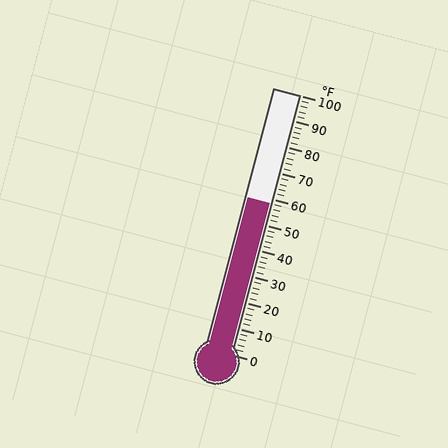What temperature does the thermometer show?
The thermometer shows approximately 58°F.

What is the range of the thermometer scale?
The thermometer scale ranges from 0°F to 100°F.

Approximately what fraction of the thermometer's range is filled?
The thermometer is filled to approximately 60% of its range.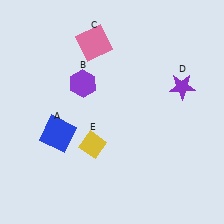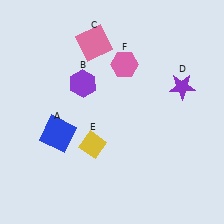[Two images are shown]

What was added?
A pink hexagon (F) was added in Image 2.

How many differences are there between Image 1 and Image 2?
There is 1 difference between the two images.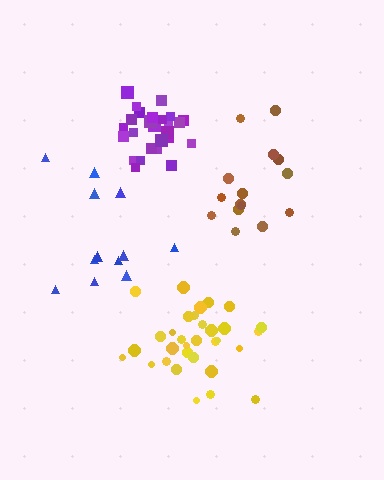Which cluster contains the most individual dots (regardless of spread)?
Yellow (32).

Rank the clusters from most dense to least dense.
purple, yellow, brown, blue.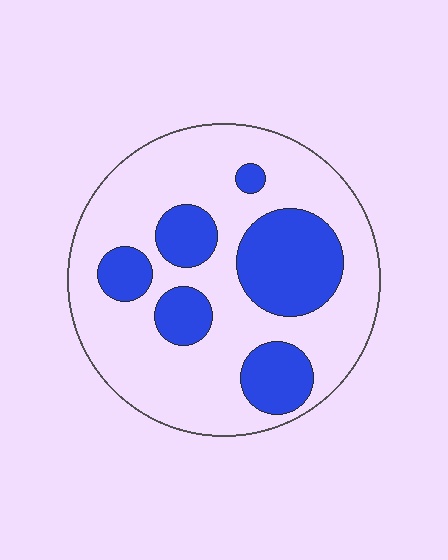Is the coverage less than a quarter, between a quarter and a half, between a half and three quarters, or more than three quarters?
Between a quarter and a half.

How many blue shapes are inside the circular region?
6.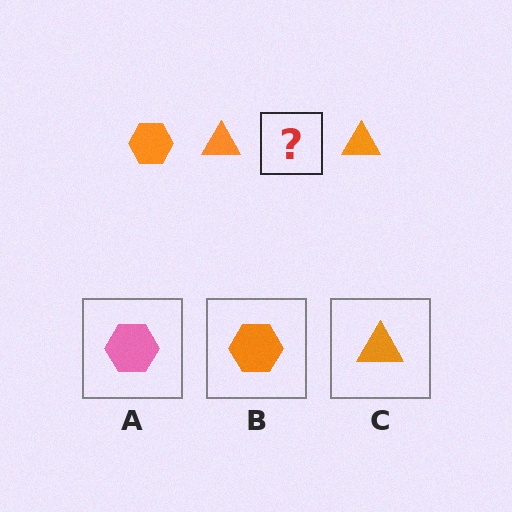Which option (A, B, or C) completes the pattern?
B.